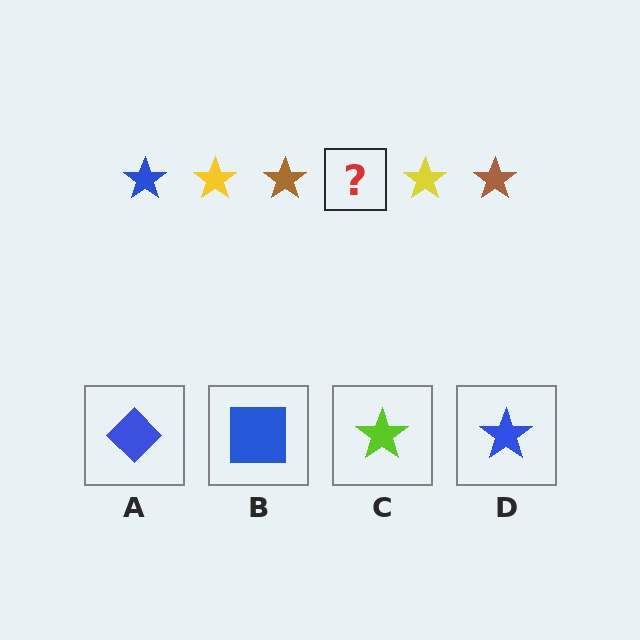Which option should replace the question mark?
Option D.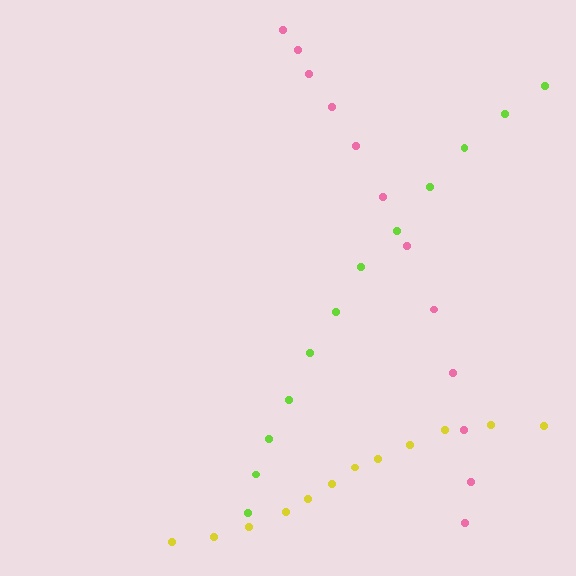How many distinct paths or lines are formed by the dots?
There are 3 distinct paths.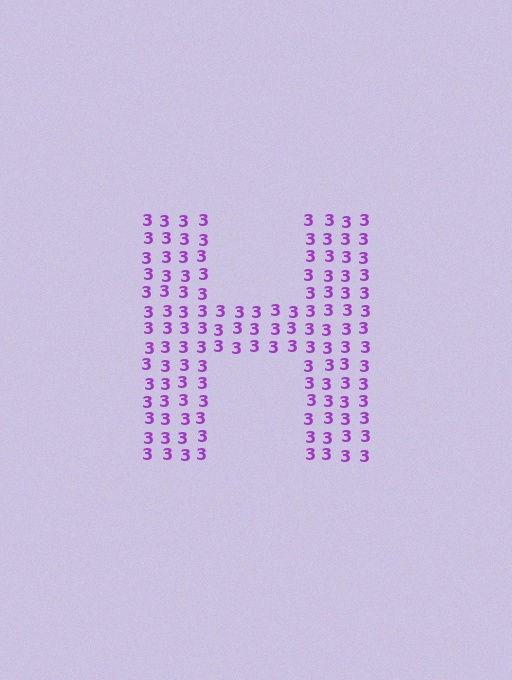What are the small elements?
The small elements are digit 3's.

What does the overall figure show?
The overall figure shows the letter H.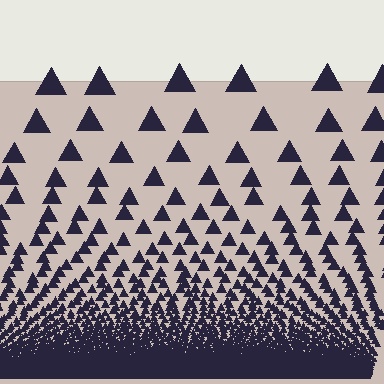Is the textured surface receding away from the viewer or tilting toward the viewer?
The surface appears to tilt toward the viewer. Texture elements get larger and sparser toward the top.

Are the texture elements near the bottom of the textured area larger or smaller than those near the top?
Smaller. The gradient is inverted — elements near the bottom are smaller and denser.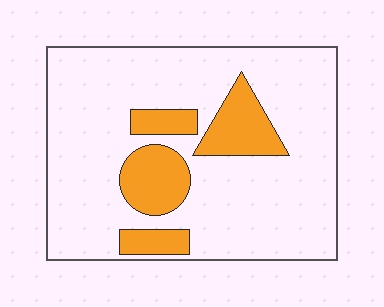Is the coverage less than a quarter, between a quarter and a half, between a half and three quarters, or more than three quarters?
Less than a quarter.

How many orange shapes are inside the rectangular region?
4.